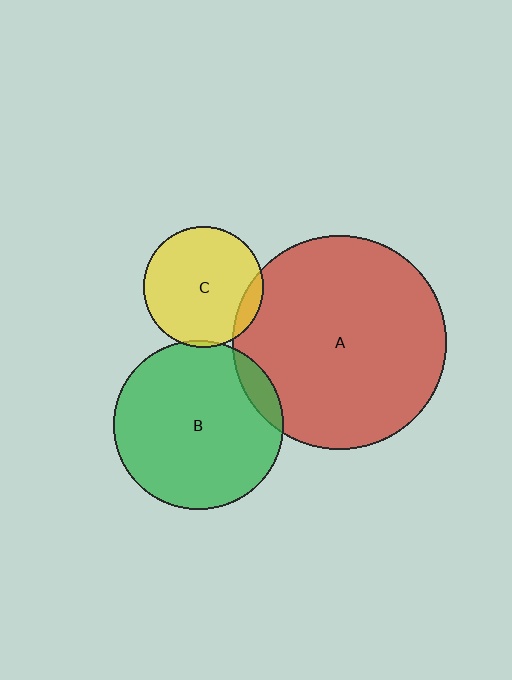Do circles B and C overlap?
Yes.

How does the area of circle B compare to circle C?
Approximately 2.0 times.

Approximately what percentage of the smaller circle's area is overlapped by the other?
Approximately 5%.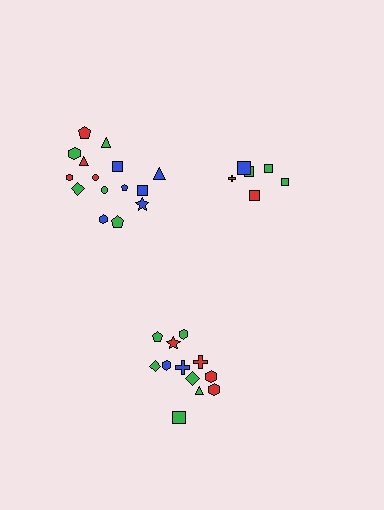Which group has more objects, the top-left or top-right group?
The top-left group.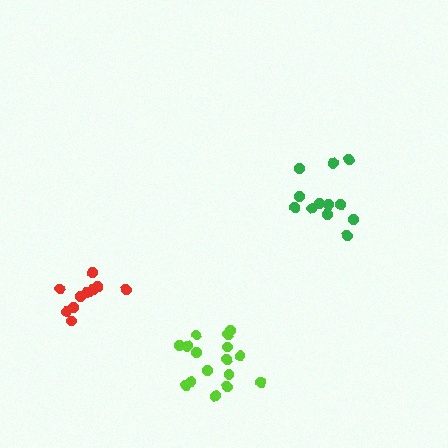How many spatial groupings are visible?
There are 3 spatial groupings.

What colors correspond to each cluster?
The clusters are colored: lime, green, red.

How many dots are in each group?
Group 1: 16 dots, Group 2: 12 dots, Group 3: 11 dots (39 total).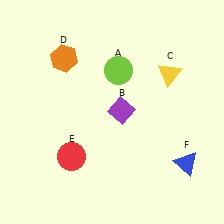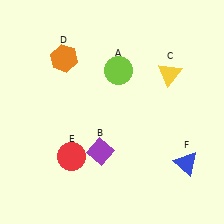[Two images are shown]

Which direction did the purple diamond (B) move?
The purple diamond (B) moved down.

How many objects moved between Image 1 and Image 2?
1 object moved between the two images.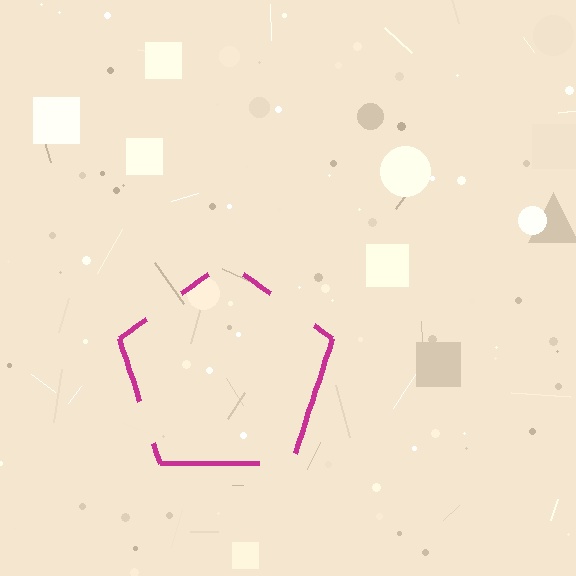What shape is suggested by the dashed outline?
The dashed outline suggests a pentagon.